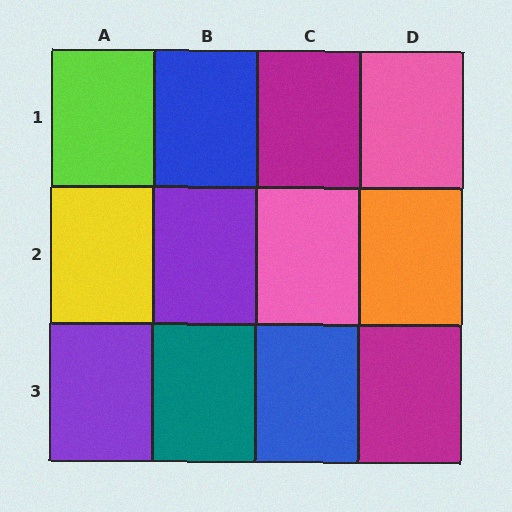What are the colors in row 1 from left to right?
Lime, blue, magenta, pink.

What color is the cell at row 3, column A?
Purple.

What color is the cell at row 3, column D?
Magenta.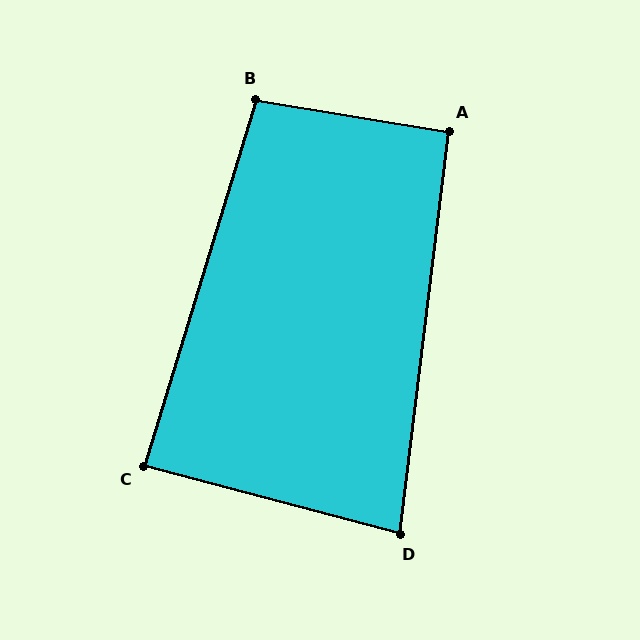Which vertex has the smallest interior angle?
D, at approximately 82 degrees.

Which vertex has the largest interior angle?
B, at approximately 98 degrees.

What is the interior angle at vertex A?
Approximately 92 degrees (approximately right).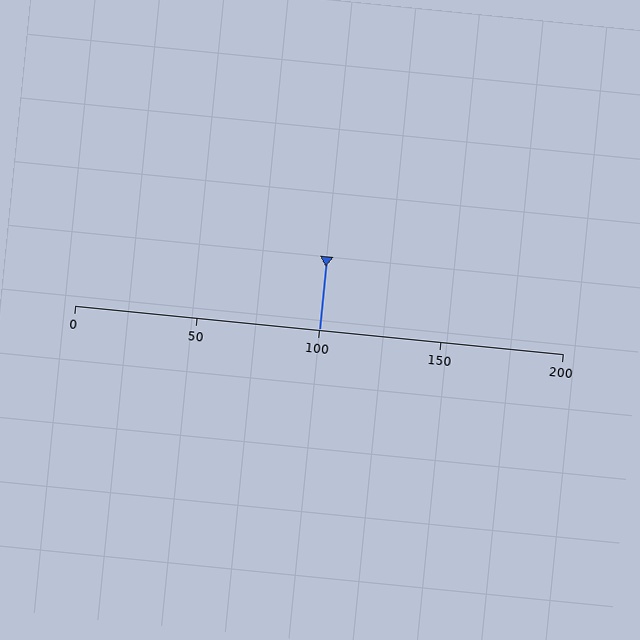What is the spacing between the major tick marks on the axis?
The major ticks are spaced 50 apart.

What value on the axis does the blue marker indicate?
The marker indicates approximately 100.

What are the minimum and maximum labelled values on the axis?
The axis runs from 0 to 200.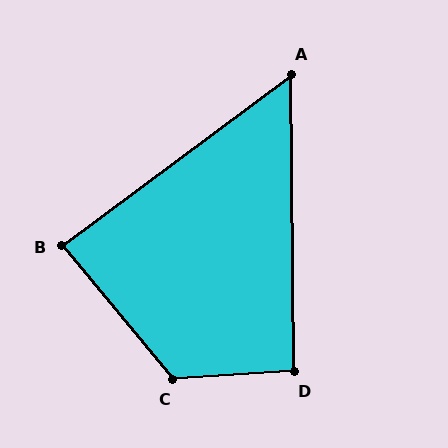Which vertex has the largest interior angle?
C, at approximately 126 degrees.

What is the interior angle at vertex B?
Approximately 87 degrees (approximately right).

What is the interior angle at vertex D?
Approximately 93 degrees (approximately right).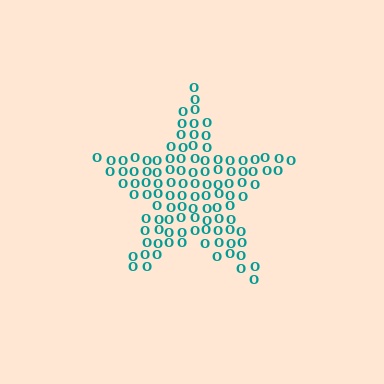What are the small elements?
The small elements are letter O's.